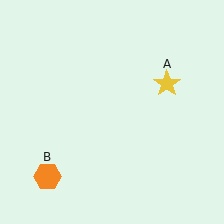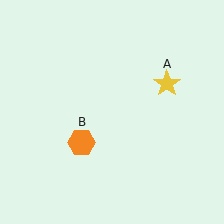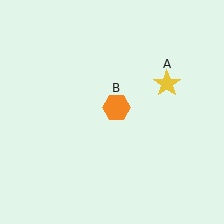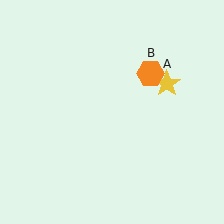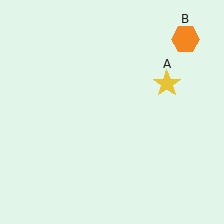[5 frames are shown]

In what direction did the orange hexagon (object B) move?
The orange hexagon (object B) moved up and to the right.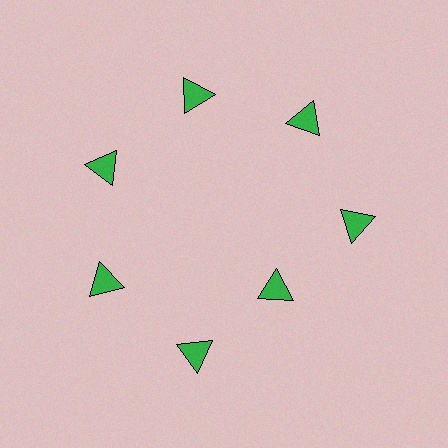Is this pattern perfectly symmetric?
No. The 7 green triangles are arranged in a ring, but one element near the 5 o'clock position is pulled inward toward the center, breaking the 7-fold rotational symmetry.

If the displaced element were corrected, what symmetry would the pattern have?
It would have 7-fold rotational symmetry — the pattern would map onto itself every 51 degrees.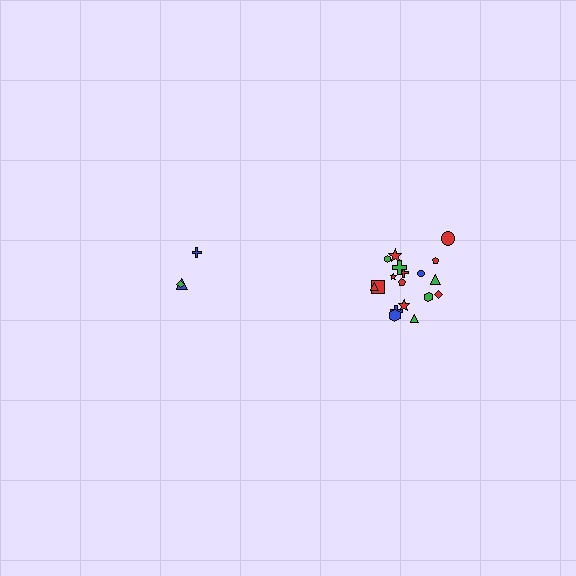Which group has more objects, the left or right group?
The right group.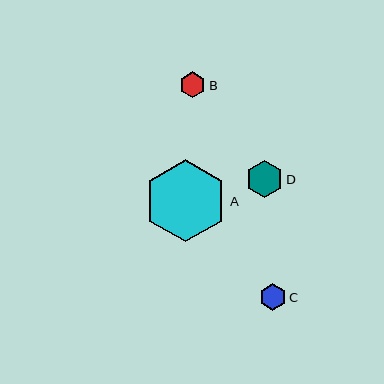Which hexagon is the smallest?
Hexagon B is the smallest with a size of approximately 26 pixels.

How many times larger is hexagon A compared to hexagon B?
Hexagon A is approximately 3.1 times the size of hexagon B.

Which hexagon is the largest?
Hexagon A is the largest with a size of approximately 82 pixels.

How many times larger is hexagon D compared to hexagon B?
Hexagon D is approximately 1.4 times the size of hexagon B.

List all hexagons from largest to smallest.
From largest to smallest: A, D, C, B.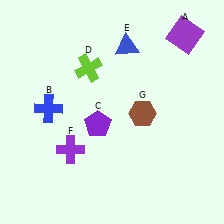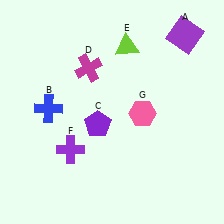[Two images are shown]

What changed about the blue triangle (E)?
In Image 1, E is blue. In Image 2, it changed to lime.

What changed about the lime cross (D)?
In Image 1, D is lime. In Image 2, it changed to magenta.